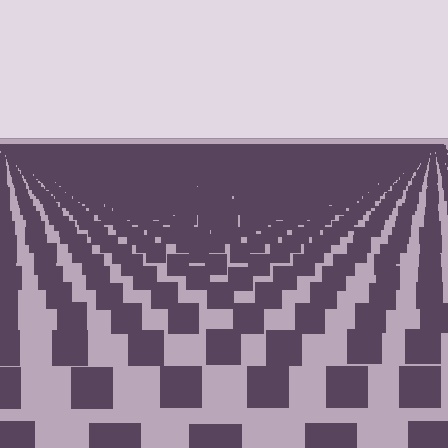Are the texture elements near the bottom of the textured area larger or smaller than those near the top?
Larger. Near the bottom, elements are closer to the viewer and appear at a bigger on-screen size.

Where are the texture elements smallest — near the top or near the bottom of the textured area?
Near the top.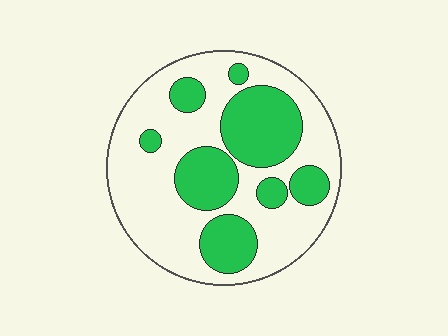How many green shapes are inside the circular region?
8.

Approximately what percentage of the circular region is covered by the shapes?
Approximately 35%.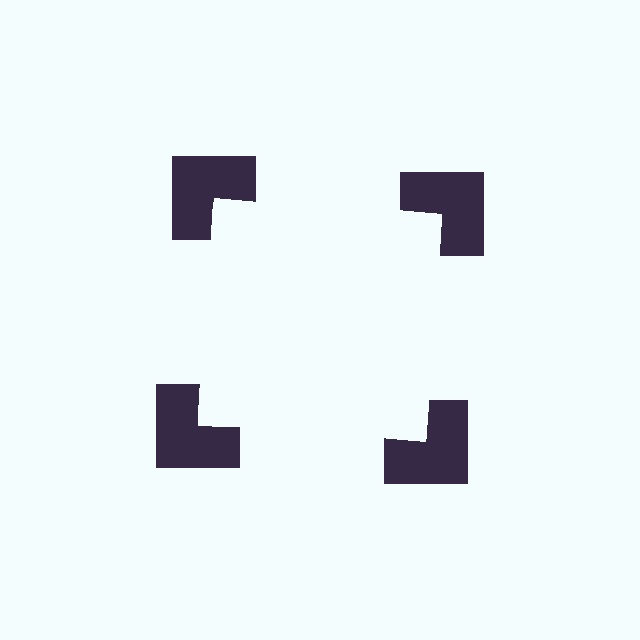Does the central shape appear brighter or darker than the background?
It typically appears slightly brighter than the background, even though no actual brightness change is drawn.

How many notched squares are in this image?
There are 4 — one at each vertex of the illusory square.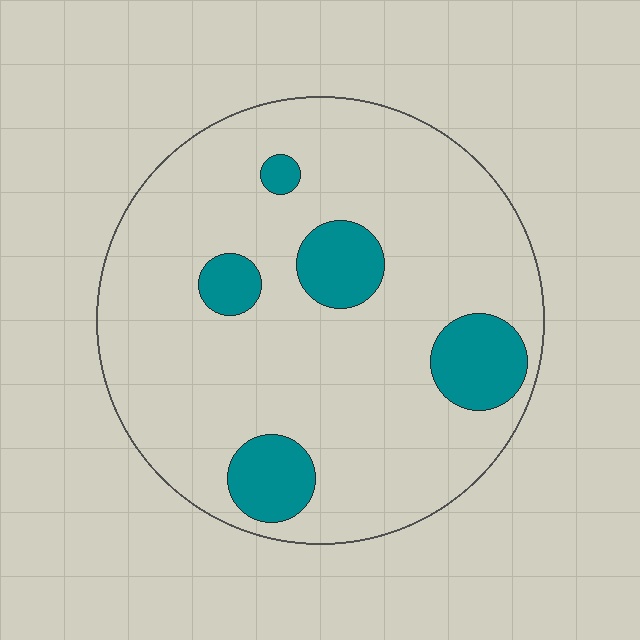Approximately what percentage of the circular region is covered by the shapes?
Approximately 15%.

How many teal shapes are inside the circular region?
5.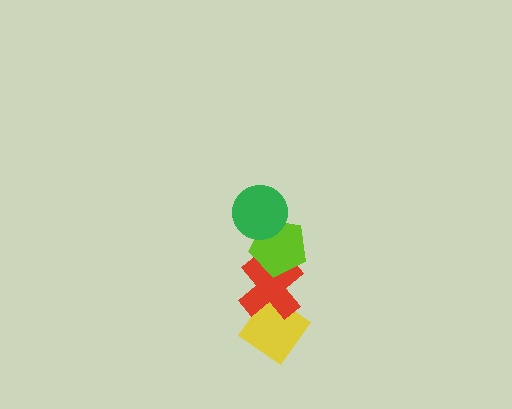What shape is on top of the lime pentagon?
The green circle is on top of the lime pentagon.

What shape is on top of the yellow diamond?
The red cross is on top of the yellow diamond.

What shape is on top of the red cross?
The lime pentagon is on top of the red cross.